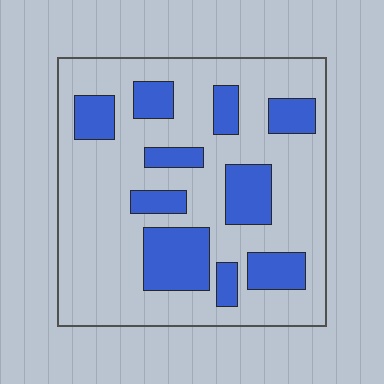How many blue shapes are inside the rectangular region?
10.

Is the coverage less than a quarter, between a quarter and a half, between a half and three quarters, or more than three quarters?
Between a quarter and a half.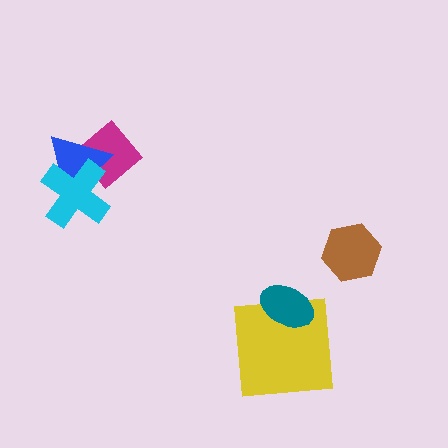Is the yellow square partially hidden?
Yes, it is partially covered by another shape.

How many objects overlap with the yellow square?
1 object overlaps with the yellow square.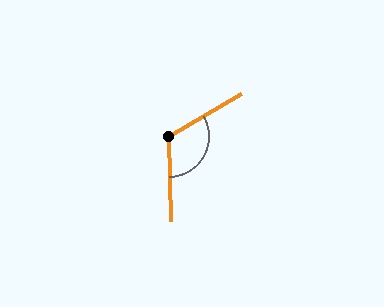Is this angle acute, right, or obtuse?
It is obtuse.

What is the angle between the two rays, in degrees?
Approximately 119 degrees.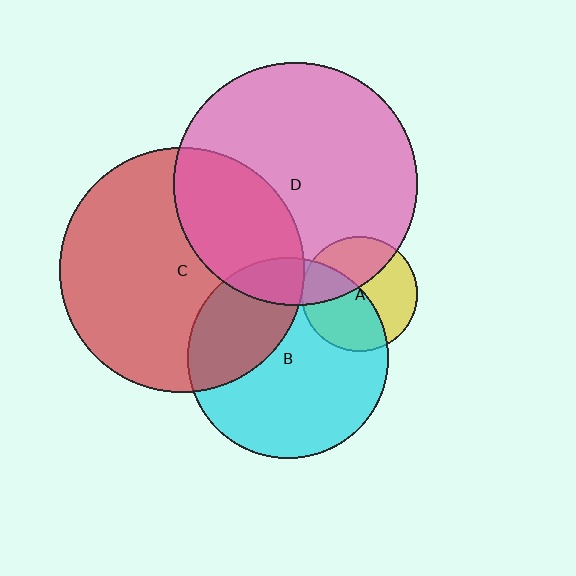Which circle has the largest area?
Circle C (red).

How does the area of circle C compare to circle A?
Approximately 4.5 times.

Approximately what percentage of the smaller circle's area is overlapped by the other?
Approximately 40%.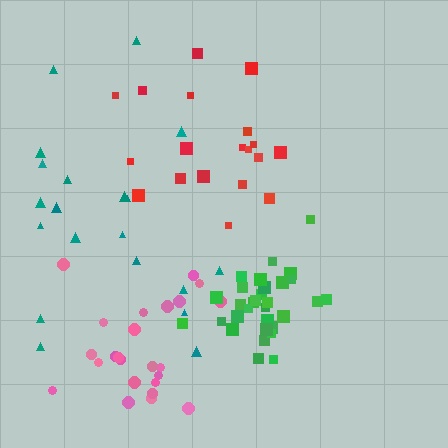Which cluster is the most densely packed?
Green.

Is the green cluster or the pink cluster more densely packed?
Green.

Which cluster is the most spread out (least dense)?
Teal.